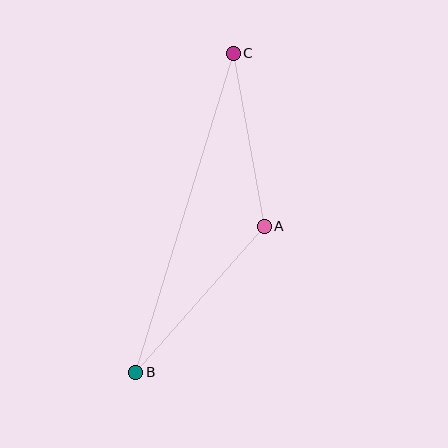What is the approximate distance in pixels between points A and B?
The distance between A and B is approximately 195 pixels.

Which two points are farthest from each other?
Points B and C are farthest from each other.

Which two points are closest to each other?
Points A and C are closest to each other.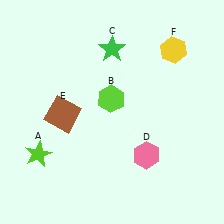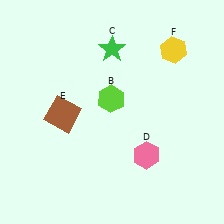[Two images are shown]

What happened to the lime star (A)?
The lime star (A) was removed in Image 2. It was in the bottom-left area of Image 1.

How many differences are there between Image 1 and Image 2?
There is 1 difference between the two images.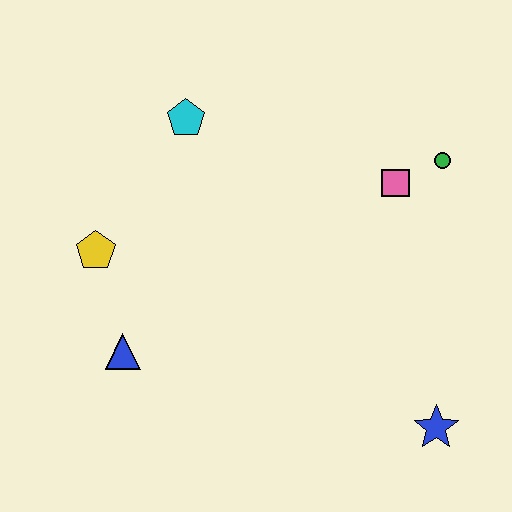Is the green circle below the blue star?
No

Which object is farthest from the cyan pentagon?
The blue star is farthest from the cyan pentagon.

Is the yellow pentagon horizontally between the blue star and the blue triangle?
No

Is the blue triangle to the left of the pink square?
Yes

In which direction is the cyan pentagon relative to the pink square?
The cyan pentagon is to the left of the pink square.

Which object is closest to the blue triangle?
The yellow pentagon is closest to the blue triangle.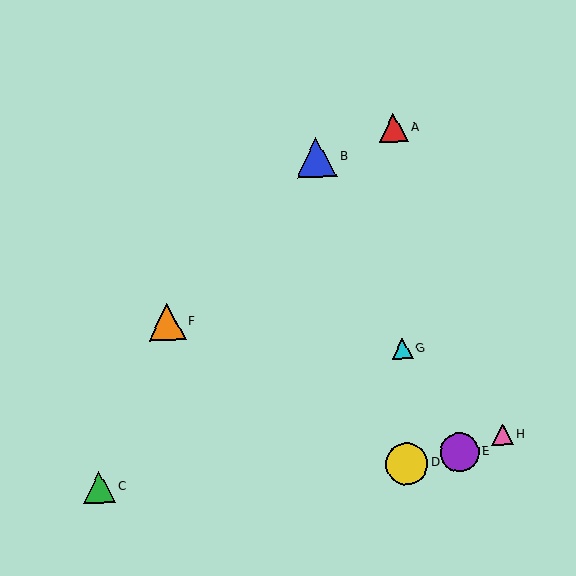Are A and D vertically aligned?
Yes, both are at x≈394.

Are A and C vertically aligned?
No, A is at x≈394 and C is at x≈99.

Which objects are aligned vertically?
Objects A, D, G are aligned vertically.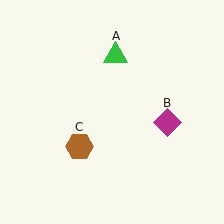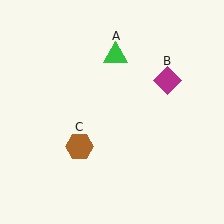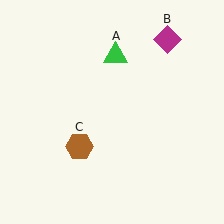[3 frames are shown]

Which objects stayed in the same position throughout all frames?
Green triangle (object A) and brown hexagon (object C) remained stationary.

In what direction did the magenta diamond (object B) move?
The magenta diamond (object B) moved up.